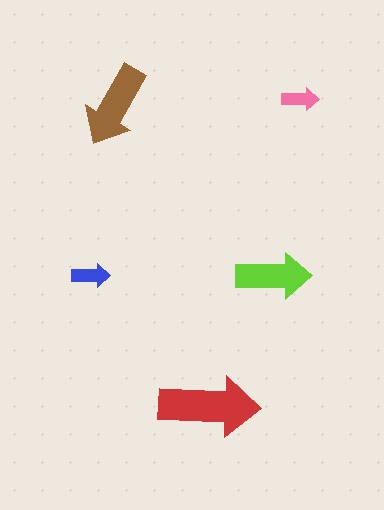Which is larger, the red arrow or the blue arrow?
The red one.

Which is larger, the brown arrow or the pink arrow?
The brown one.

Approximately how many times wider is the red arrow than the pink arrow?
About 2.5 times wider.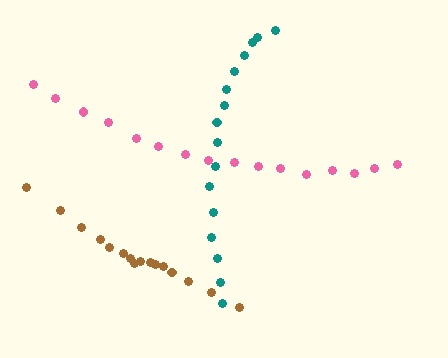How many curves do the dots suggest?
There are 3 distinct paths.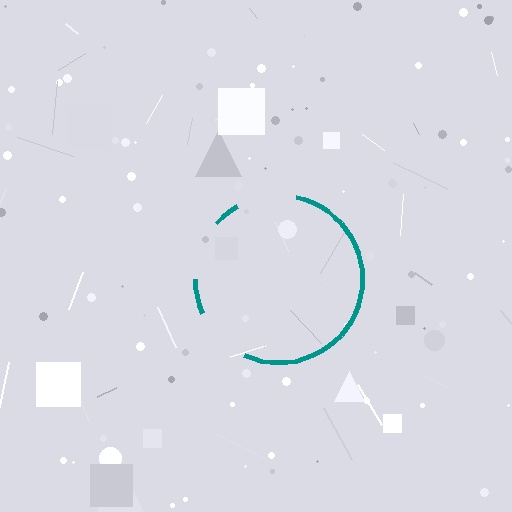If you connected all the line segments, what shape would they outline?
They would outline a circle.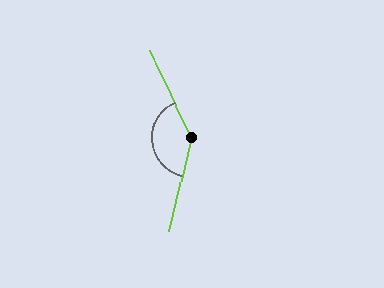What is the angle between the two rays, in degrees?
Approximately 141 degrees.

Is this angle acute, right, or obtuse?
It is obtuse.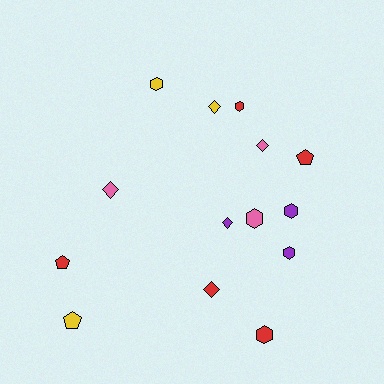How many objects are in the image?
There are 14 objects.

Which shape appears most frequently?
Hexagon, with 6 objects.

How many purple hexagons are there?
There are 2 purple hexagons.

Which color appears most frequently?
Red, with 5 objects.